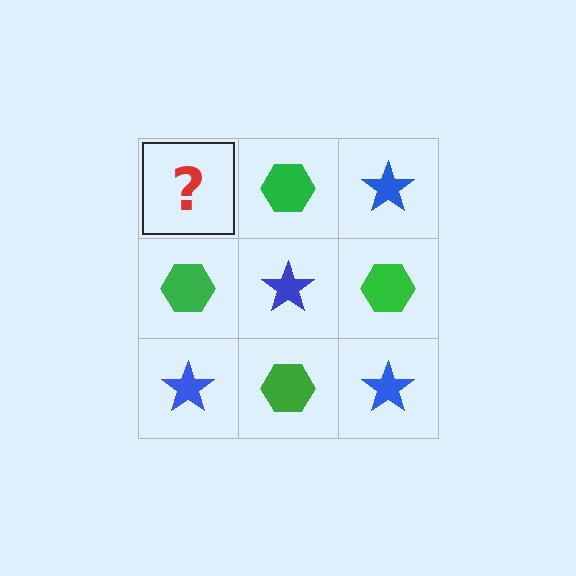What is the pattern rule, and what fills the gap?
The rule is that it alternates blue star and green hexagon in a checkerboard pattern. The gap should be filled with a blue star.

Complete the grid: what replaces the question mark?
The question mark should be replaced with a blue star.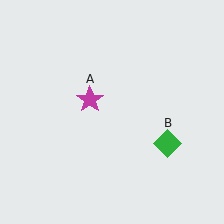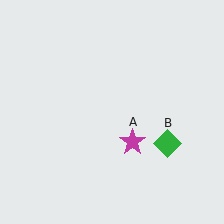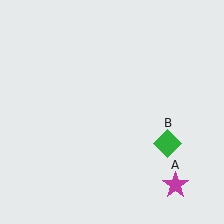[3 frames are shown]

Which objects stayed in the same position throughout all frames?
Green diamond (object B) remained stationary.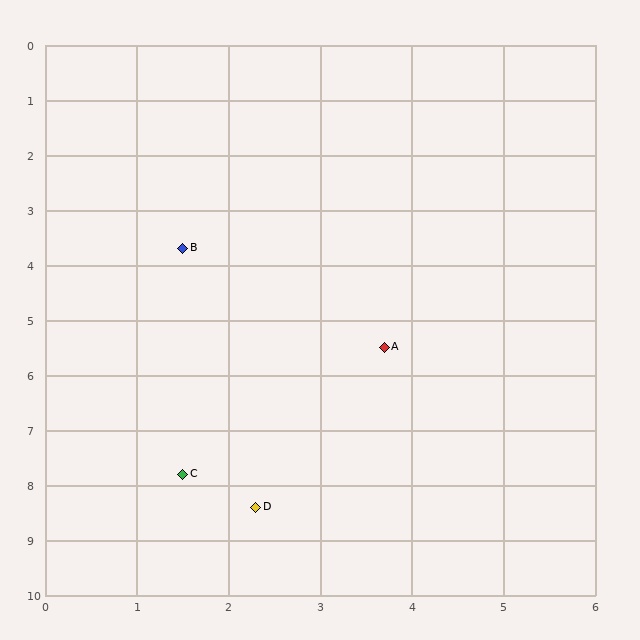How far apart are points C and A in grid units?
Points C and A are about 3.2 grid units apart.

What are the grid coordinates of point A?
Point A is at approximately (3.7, 5.5).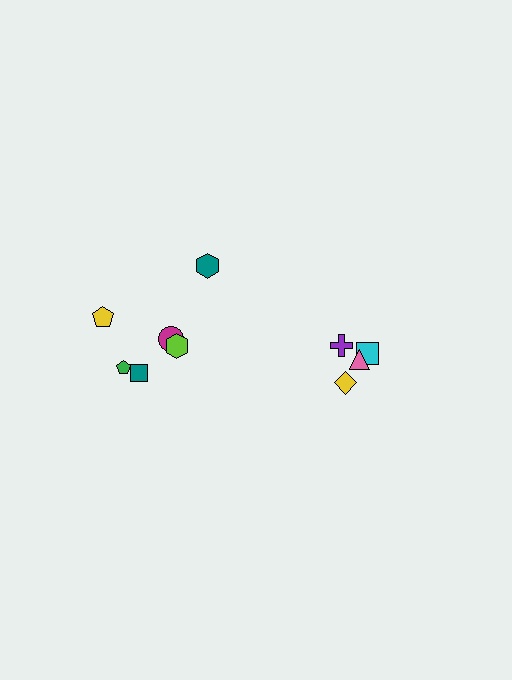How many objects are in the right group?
There are 4 objects.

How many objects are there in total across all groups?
There are 10 objects.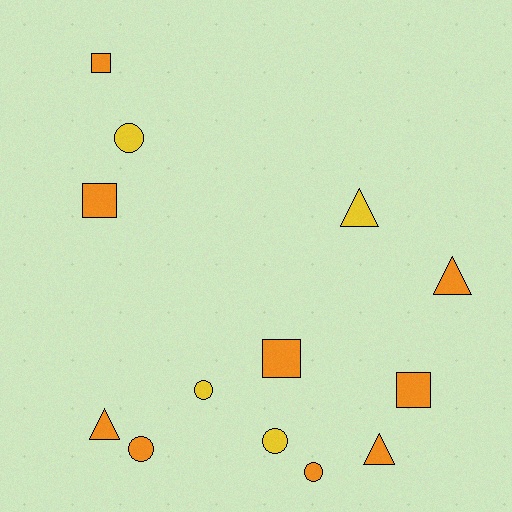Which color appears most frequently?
Orange, with 9 objects.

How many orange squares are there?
There are 4 orange squares.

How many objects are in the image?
There are 13 objects.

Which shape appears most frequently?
Circle, with 5 objects.